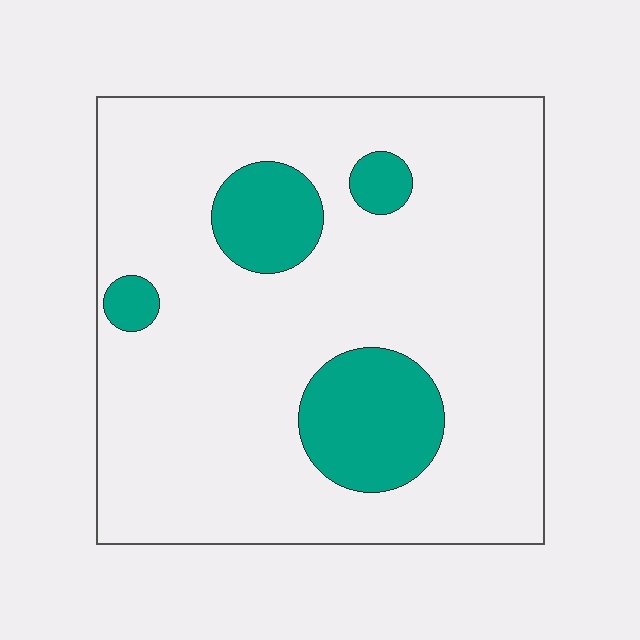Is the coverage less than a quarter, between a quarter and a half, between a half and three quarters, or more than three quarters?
Less than a quarter.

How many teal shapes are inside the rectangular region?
4.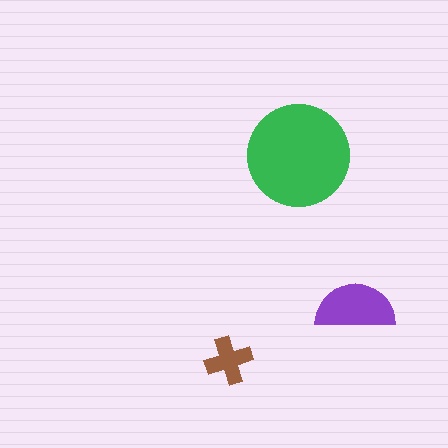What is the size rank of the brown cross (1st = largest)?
3rd.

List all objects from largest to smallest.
The green circle, the purple semicircle, the brown cross.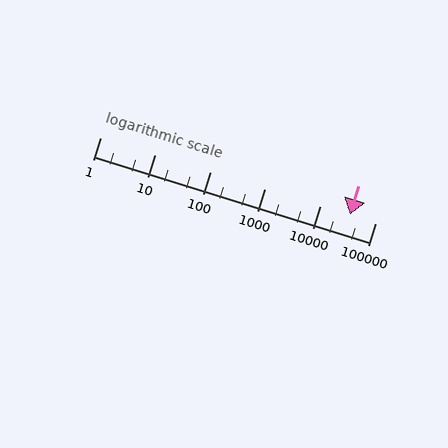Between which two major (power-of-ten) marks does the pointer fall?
The pointer is between 10000 and 100000.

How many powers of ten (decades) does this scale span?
The scale spans 5 decades, from 1 to 100000.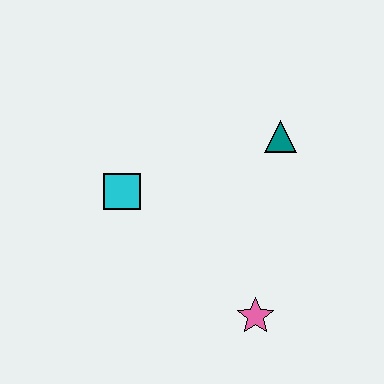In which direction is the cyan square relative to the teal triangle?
The cyan square is to the left of the teal triangle.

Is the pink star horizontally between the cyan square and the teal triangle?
Yes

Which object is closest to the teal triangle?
The cyan square is closest to the teal triangle.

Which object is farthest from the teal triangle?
The pink star is farthest from the teal triangle.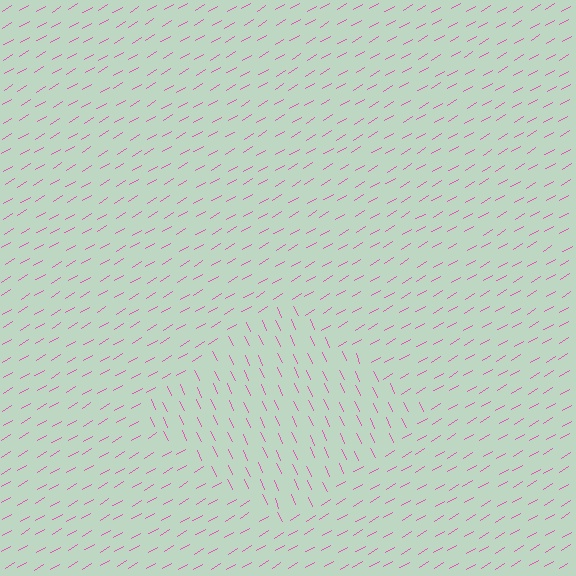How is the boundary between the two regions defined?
The boundary is defined purely by a change in line orientation (approximately 83 degrees difference). All lines are the same color and thickness.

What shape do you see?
I see a diamond.